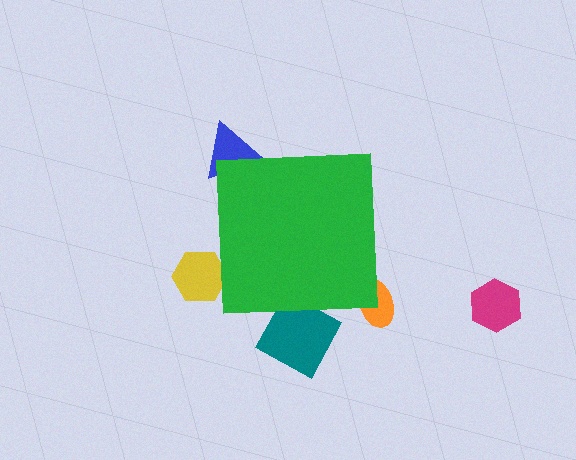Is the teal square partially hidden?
Yes, the teal square is partially hidden behind the green square.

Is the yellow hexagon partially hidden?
Yes, the yellow hexagon is partially hidden behind the green square.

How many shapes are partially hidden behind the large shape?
4 shapes are partially hidden.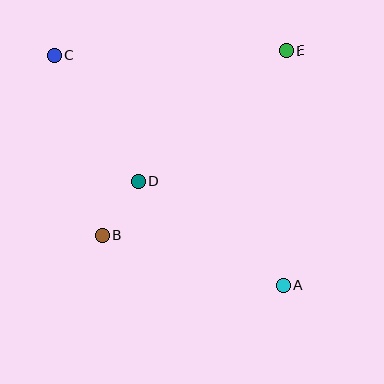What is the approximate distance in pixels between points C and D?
The distance between C and D is approximately 152 pixels.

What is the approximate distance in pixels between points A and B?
The distance between A and B is approximately 188 pixels.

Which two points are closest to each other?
Points B and D are closest to each other.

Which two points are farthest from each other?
Points A and C are farthest from each other.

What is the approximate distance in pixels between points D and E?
The distance between D and E is approximately 198 pixels.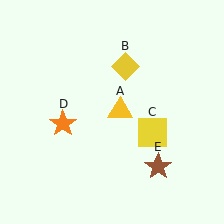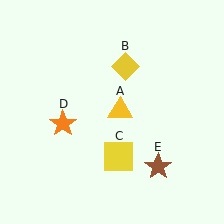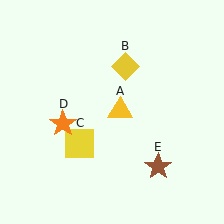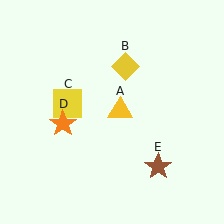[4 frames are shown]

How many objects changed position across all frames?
1 object changed position: yellow square (object C).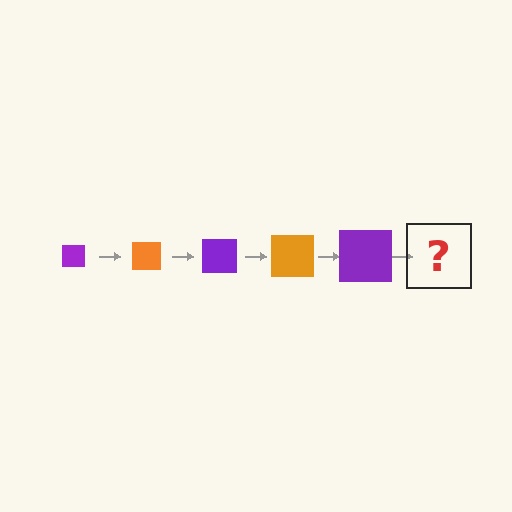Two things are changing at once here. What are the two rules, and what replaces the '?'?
The two rules are that the square grows larger each step and the color cycles through purple and orange. The '?' should be an orange square, larger than the previous one.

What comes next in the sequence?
The next element should be an orange square, larger than the previous one.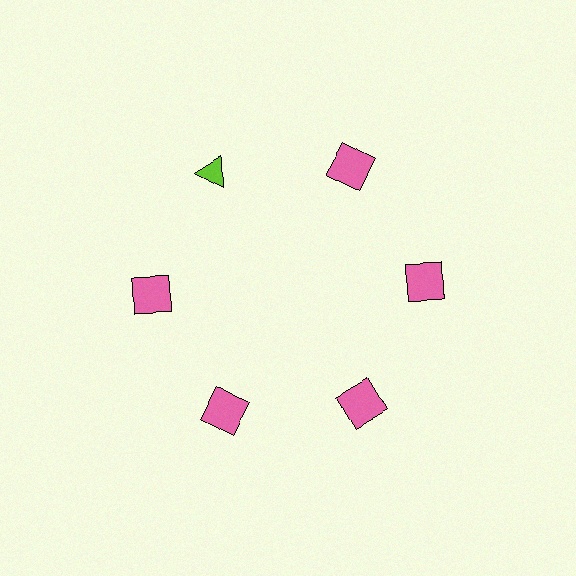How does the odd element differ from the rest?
It differs in both color (lime instead of pink) and shape (triangle instead of square).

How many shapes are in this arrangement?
There are 6 shapes arranged in a ring pattern.